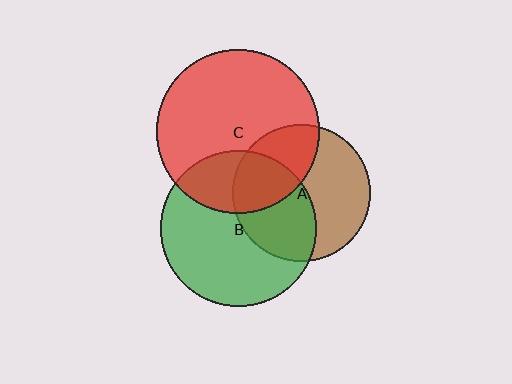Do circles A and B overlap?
Yes.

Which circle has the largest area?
Circle C (red).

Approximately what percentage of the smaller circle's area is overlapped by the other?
Approximately 45%.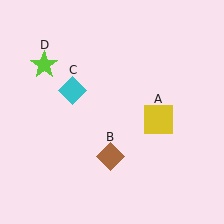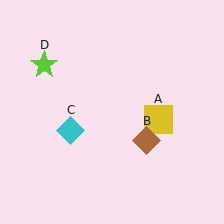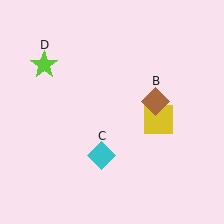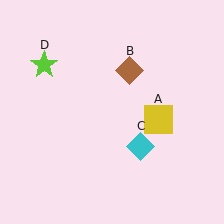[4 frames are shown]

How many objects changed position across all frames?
2 objects changed position: brown diamond (object B), cyan diamond (object C).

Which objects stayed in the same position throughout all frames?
Yellow square (object A) and lime star (object D) remained stationary.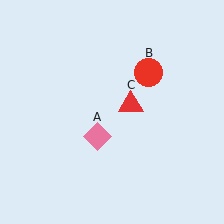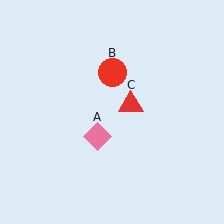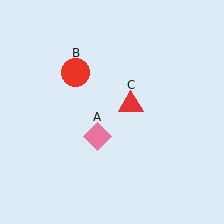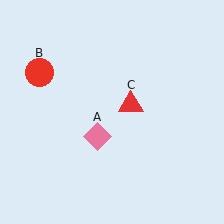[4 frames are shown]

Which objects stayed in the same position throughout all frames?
Pink diamond (object A) and red triangle (object C) remained stationary.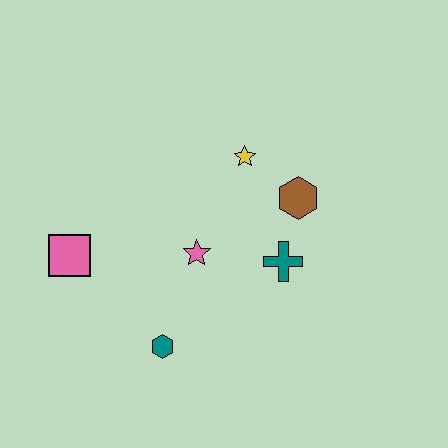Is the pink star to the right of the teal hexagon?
Yes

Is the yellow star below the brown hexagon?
No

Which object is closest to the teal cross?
The brown hexagon is closest to the teal cross.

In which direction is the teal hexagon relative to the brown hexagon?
The teal hexagon is below the brown hexagon.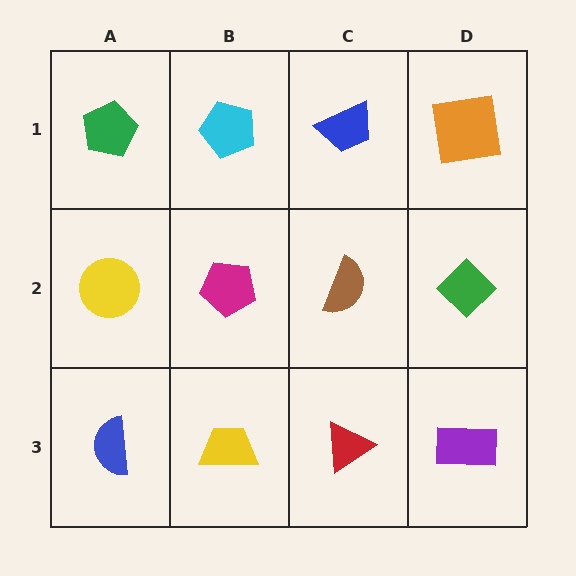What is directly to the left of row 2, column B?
A yellow circle.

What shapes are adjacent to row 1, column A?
A yellow circle (row 2, column A), a cyan pentagon (row 1, column B).